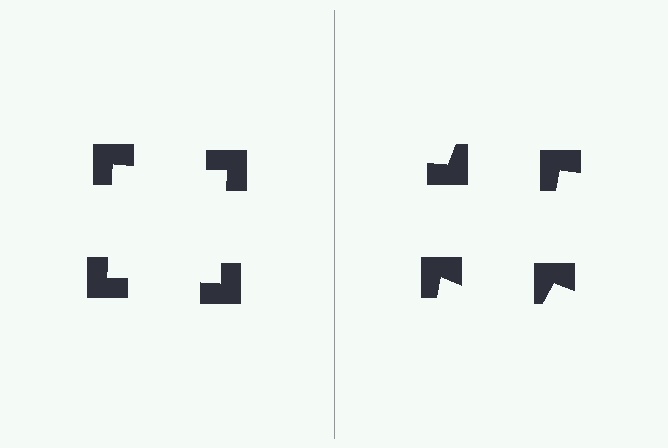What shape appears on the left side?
An illusory square.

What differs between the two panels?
The notched squares are positioned identically on both sides; only the wedge orientations differ. On the left they align to a square; on the right they are misaligned.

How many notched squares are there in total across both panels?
8 — 4 on each side.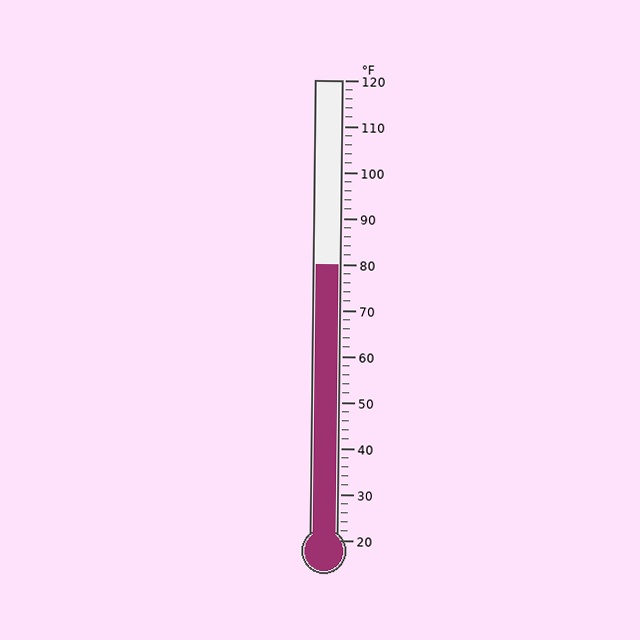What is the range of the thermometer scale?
The thermometer scale ranges from 20°F to 120°F.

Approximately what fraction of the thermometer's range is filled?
The thermometer is filled to approximately 60% of its range.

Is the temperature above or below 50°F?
The temperature is above 50°F.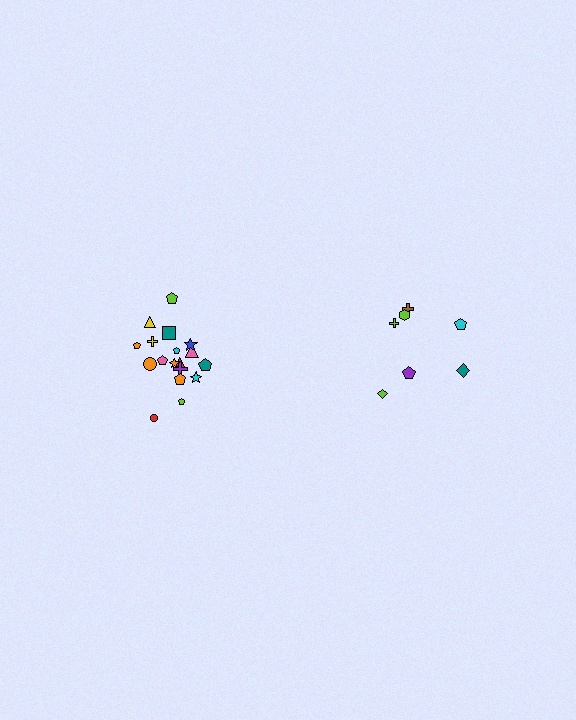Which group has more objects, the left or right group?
The left group.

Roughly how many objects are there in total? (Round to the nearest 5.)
Roughly 25 objects in total.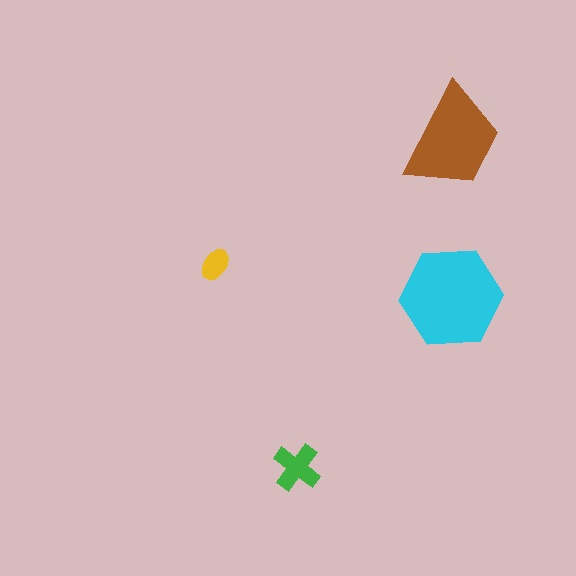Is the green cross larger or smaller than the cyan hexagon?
Smaller.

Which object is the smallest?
The yellow ellipse.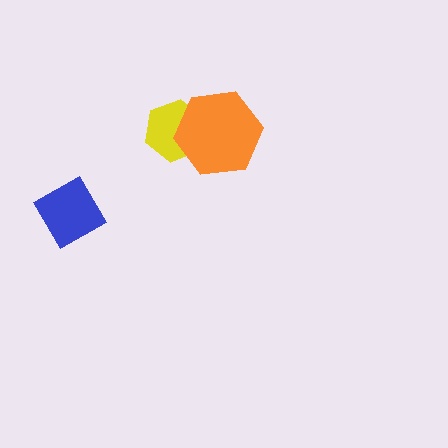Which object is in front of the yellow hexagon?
The orange hexagon is in front of the yellow hexagon.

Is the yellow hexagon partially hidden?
Yes, it is partially covered by another shape.